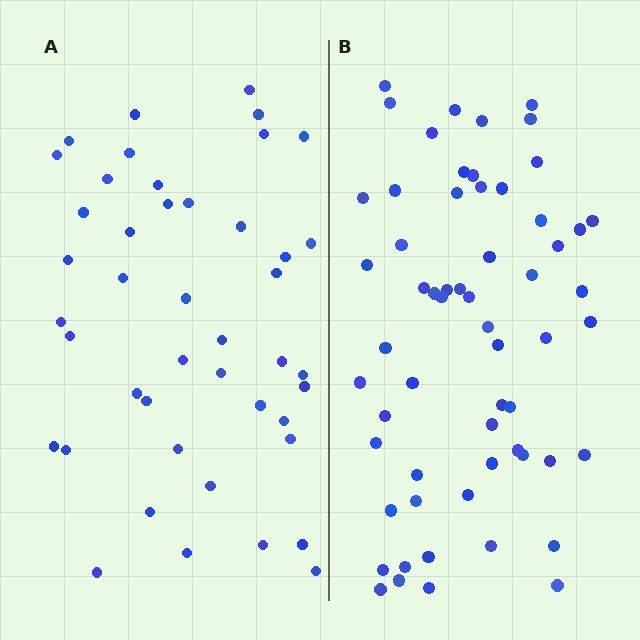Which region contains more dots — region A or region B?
Region B (the right region) has more dots.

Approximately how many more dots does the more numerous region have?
Region B has approximately 15 more dots than region A.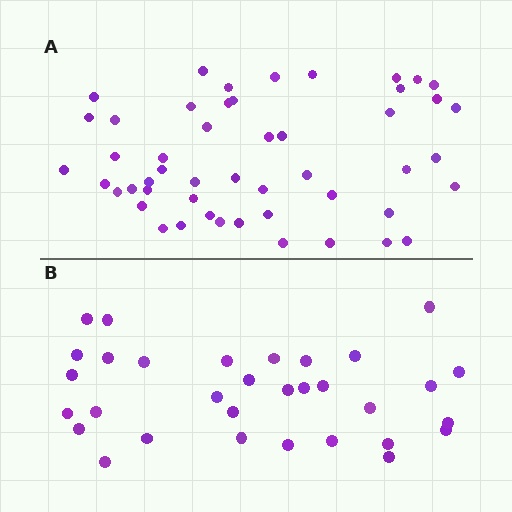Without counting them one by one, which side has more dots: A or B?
Region A (the top region) has more dots.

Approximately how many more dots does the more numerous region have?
Region A has approximately 20 more dots than region B.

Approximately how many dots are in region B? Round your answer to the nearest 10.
About 30 dots. (The exact count is 32, which rounds to 30.)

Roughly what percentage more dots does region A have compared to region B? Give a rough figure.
About 55% more.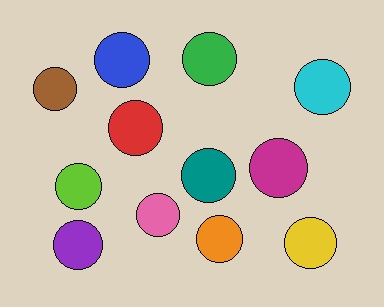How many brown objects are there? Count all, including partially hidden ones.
There is 1 brown object.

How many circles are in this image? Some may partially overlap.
There are 12 circles.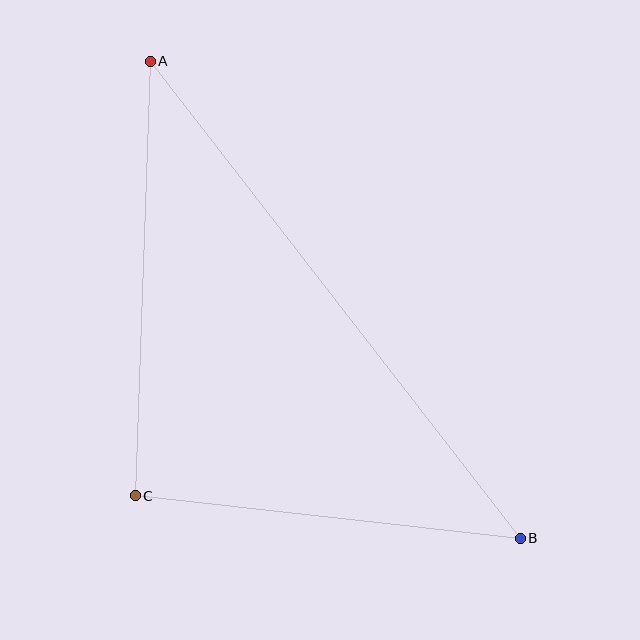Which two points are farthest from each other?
Points A and B are farthest from each other.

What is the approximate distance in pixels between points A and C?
The distance between A and C is approximately 434 pixels.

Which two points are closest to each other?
Points B and C are closest to each other.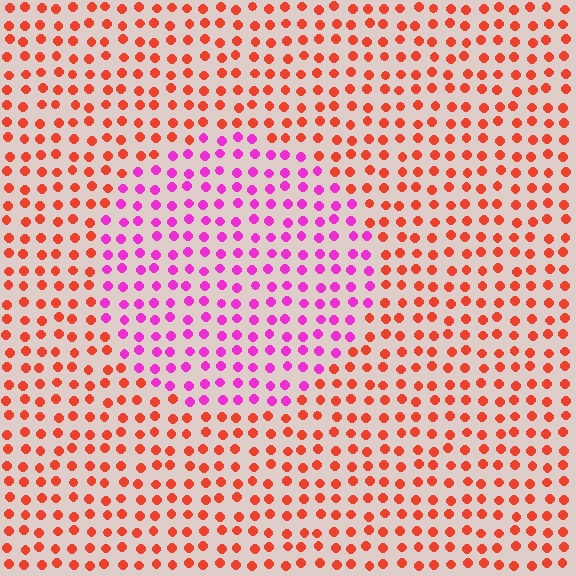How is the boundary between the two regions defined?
The boundary is defined purely by a slight shift in hue (about 58 degrees). Spacing, size, and orientation are identical on both sides.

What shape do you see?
I see a circle.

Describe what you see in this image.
The image is filled with small red elements in a uniform arrangement. A circle-shaped region is visible where the elements are tinted to a slightly different hue, forming a subtle color boundary.